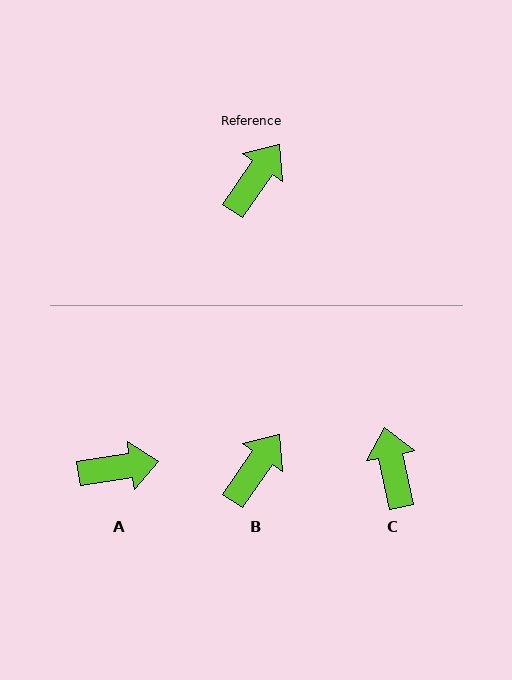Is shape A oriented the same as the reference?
No, it is off by about 47 degrees.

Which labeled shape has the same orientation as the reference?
B.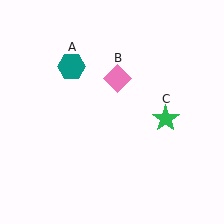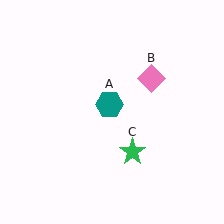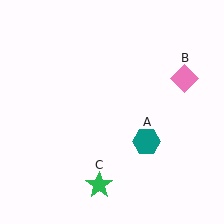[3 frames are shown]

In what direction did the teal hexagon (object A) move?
The teal hexagon (object A) moved down and to the right.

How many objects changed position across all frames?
3 objects changed position: teal hexagon (object A), pink diamond (object B), green star (object C).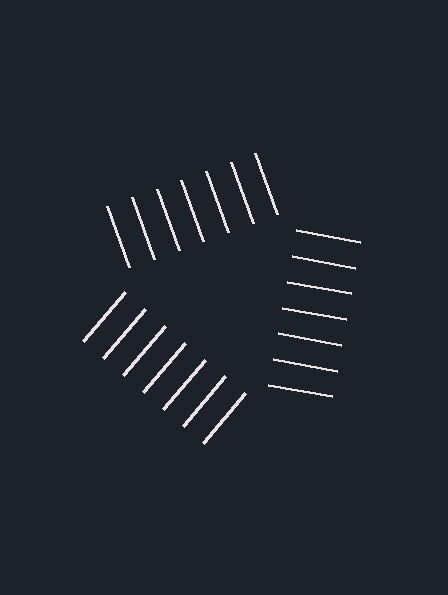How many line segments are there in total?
21 — 7 along each of the 3 edges.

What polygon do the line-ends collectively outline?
An illusory triangle — the line segments terminate on its edges but no continuous stroke is drawn.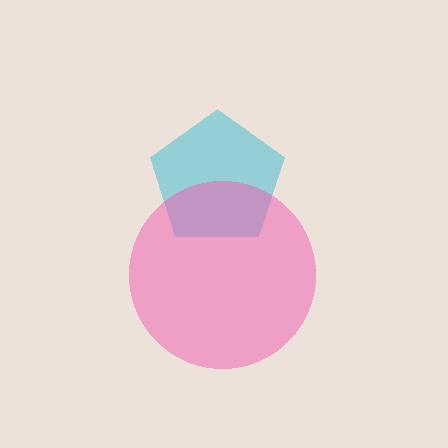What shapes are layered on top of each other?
The layered shapes are: a cyan pentagon, a pink circle.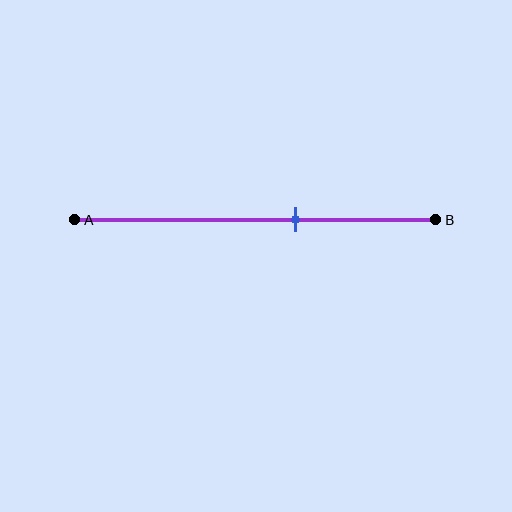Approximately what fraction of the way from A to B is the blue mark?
The blue mark is approximately 60% of the way from A to B.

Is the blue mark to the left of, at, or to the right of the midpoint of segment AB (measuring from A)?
The blue mark is to the right of the midpoint of segment AB.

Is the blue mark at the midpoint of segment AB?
No, the mark is at about 60% from A, not at the 50% midpoint.